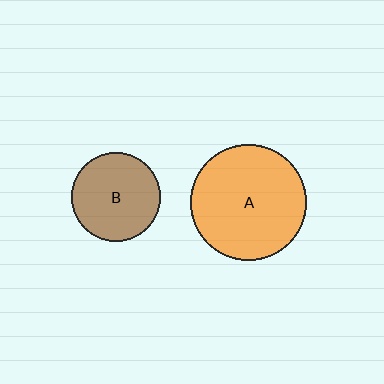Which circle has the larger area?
Circle A (orange).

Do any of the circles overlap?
No, none of the circles overlap.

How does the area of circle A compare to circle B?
Approximately 1.7 times.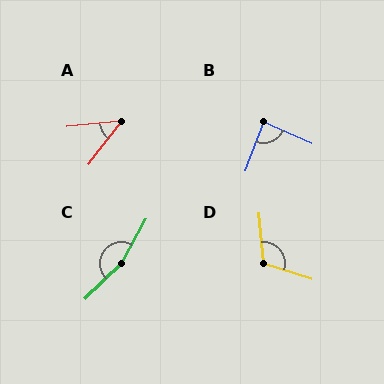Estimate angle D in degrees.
Approximately 112 degrees.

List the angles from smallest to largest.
A (46°), B (87°), D (112°), C (164°).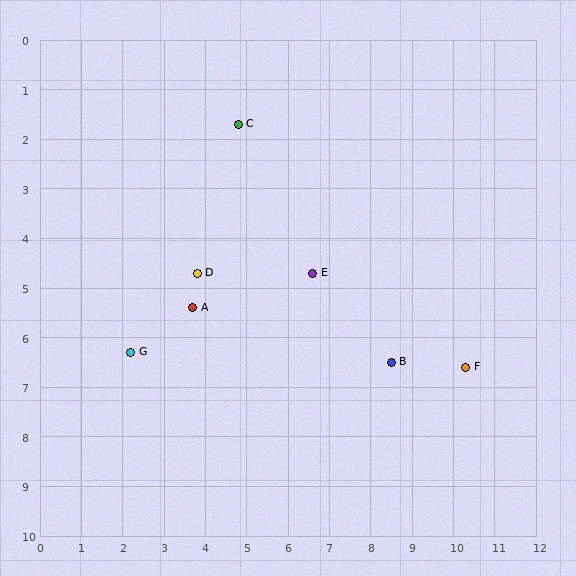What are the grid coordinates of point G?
Point G is at approximately (2.2, 6.3).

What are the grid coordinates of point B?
Point B is at approximately (8.5, 6.5).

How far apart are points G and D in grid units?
Points G and D are about 2.3 grid units apart.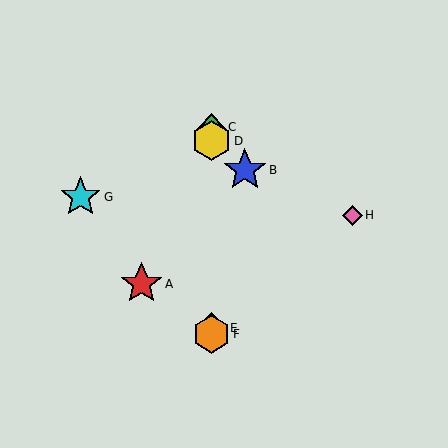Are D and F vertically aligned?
Yes, both are at x≈211.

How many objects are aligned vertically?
4 objects (C, D, E, F) are aligned vertically.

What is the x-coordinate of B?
Object B is at x≈245.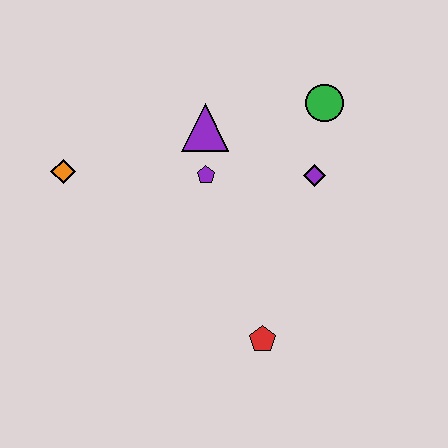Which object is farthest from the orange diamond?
The green circle is farthest from the orange diamond.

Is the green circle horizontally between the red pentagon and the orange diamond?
No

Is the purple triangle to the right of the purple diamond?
No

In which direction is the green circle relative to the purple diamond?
The green circle is above the purple diamond.